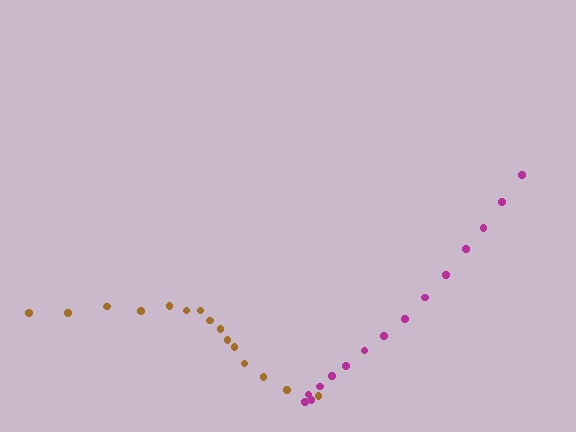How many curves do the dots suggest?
There are 2 distinct paths.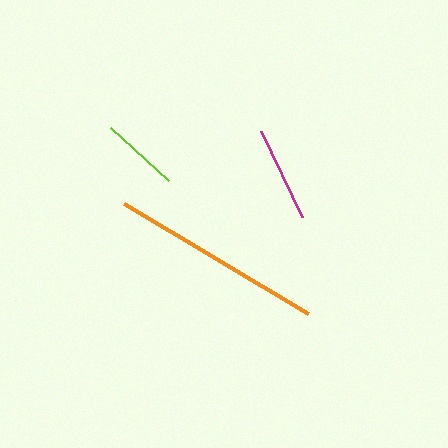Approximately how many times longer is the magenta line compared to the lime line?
The magenta line is approximately 1.2 times the length of the lime line.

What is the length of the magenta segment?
The magenta segment is approximately 95 pixels long.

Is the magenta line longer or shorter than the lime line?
The magenta line is longer than the lime line.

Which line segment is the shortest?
The lime line is the shortest at approximately 79 pixels.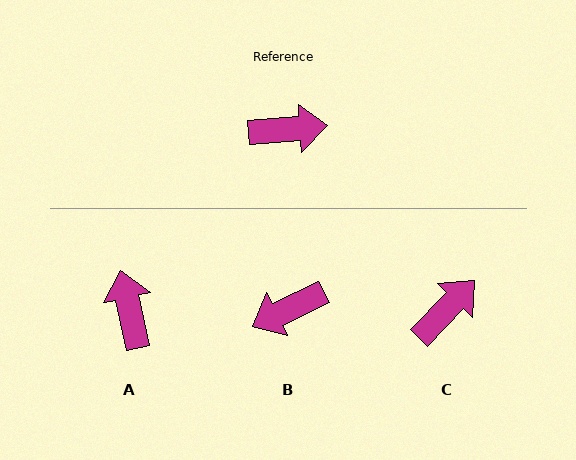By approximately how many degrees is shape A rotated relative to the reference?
Approximately 98 degrees counter-clockwise.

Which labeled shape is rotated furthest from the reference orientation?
B, about 159 degrees away.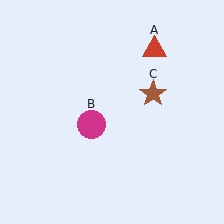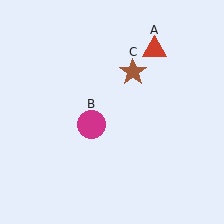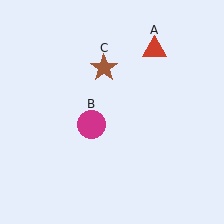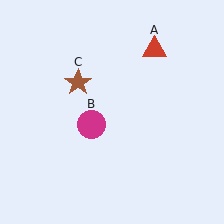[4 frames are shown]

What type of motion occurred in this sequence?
The brown star (object C) rotated counterclockwise around the center of the scene.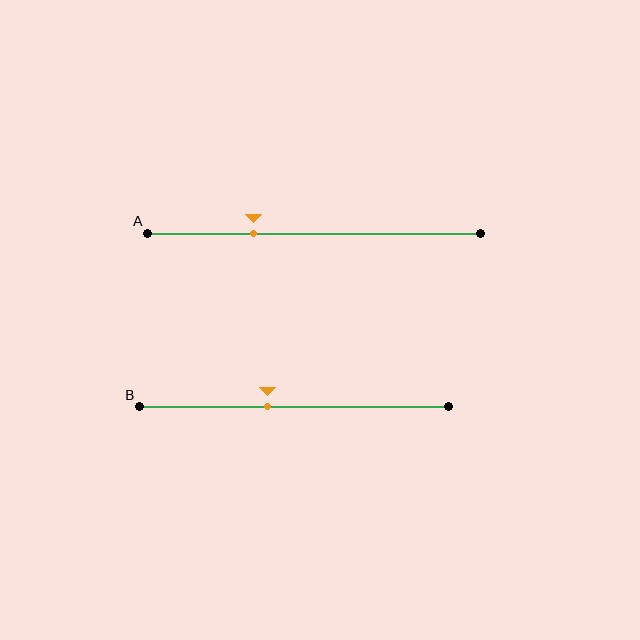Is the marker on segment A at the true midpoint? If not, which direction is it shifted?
No, the marker on segment A is shifted to the left by about 18% of the segment length.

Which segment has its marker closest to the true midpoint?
Segment B has its marker closest to the true midpoint.